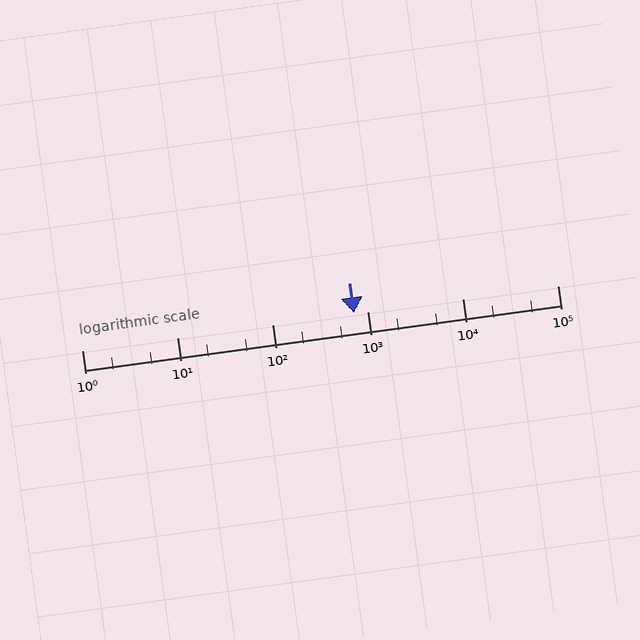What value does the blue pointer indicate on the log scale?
The pointer indicates approximately 720.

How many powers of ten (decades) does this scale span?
The scale spans 5 decades, from 1 to 100000.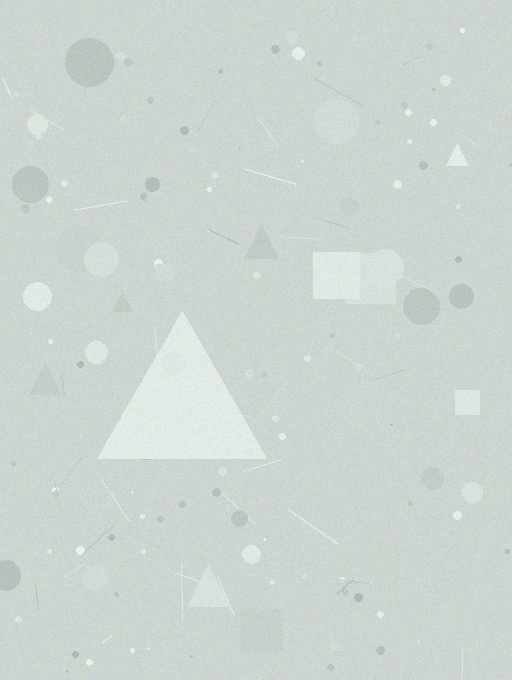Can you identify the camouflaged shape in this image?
The camouflaged shape is a triangle.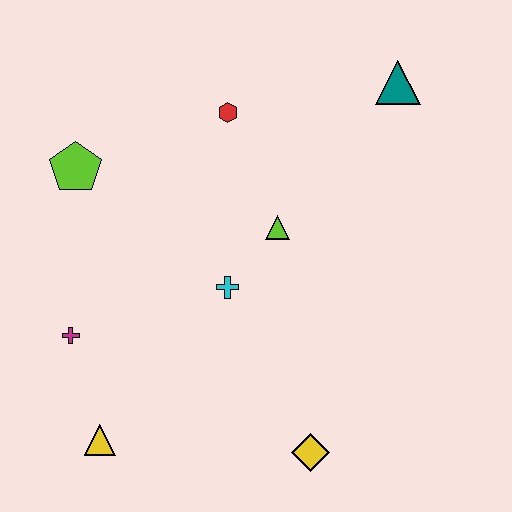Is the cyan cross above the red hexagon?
No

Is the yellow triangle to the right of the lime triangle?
No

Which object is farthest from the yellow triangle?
The teal triangle is farthest from the yellow triangle.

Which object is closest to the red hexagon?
The lime triangle is closest to the red hexagon.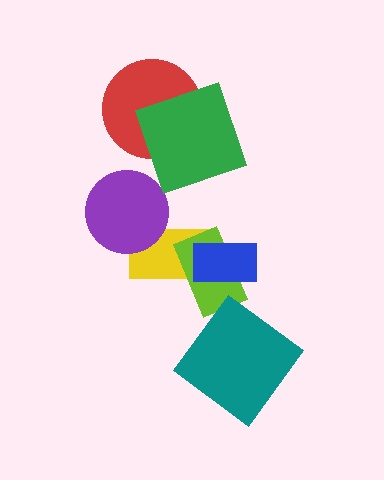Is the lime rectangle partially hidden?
Yes, it is partially covered by another shape.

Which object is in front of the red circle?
The green square is in front of the red circle.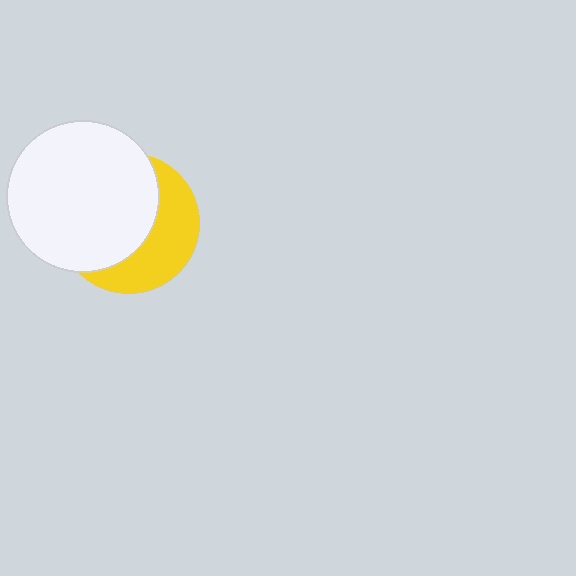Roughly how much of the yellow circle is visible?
A small part of it is visible (roughly 40%).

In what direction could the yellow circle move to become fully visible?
The yellow circle could move right. That would shift it out from behind the white circle entirely.